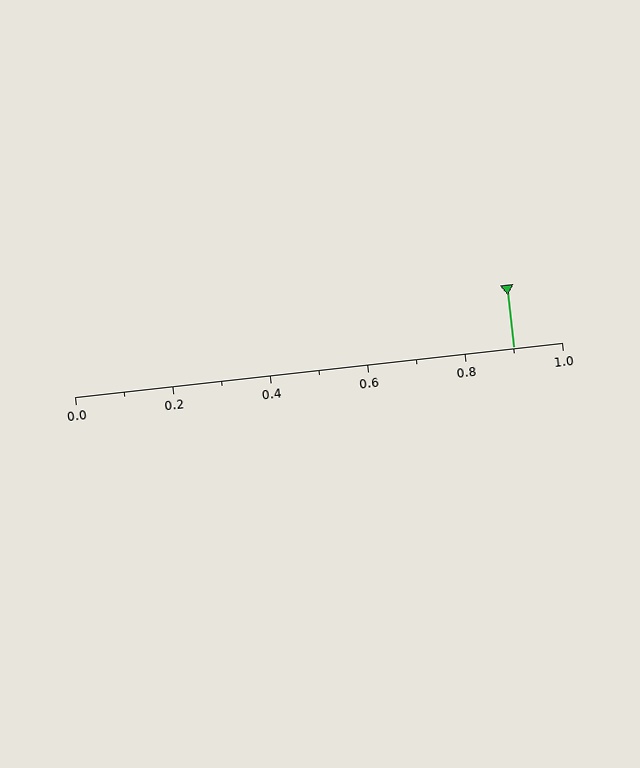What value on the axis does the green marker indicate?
The marker indicates approximately 0.9.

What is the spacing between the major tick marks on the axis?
The major ticks are spaced 0.2 apart.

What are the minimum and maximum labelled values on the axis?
The axis runs from 0.0 to 1.0.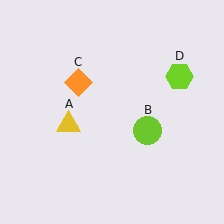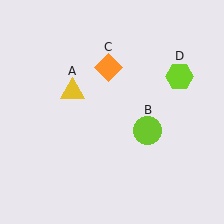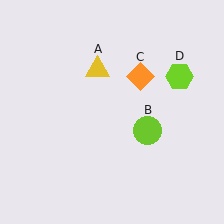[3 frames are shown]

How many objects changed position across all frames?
2 objects changed position: yellow triangle (object A), orange diamond (object C).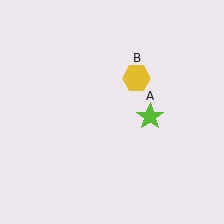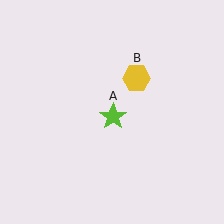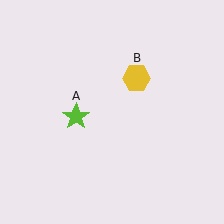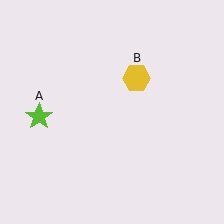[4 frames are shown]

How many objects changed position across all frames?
1 object changed position: lime star (object A).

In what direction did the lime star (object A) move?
The lime star (object A) moved left.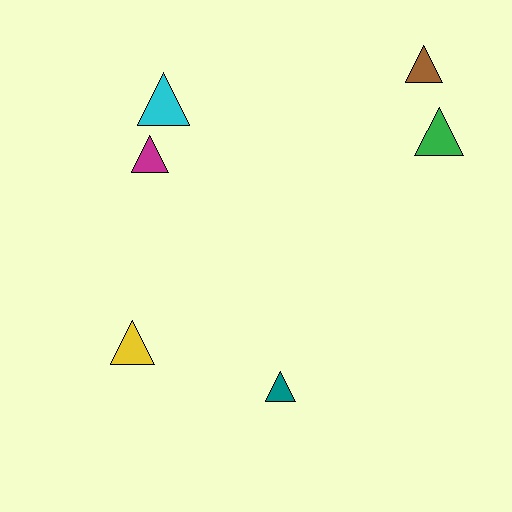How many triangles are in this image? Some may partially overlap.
There are 6 triangles.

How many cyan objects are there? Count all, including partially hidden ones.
There is 1 cyan object.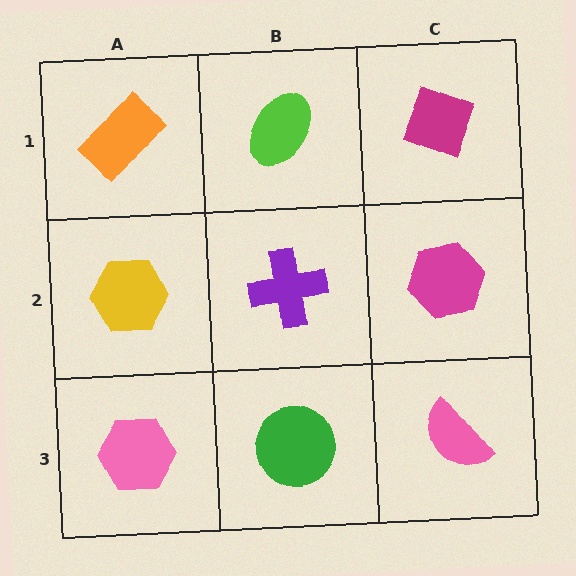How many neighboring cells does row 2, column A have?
3.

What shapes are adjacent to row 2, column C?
A magenta diamond (row 1, column C), a pink semicircle (row 3, column C), a purple cross (row 2, column B).